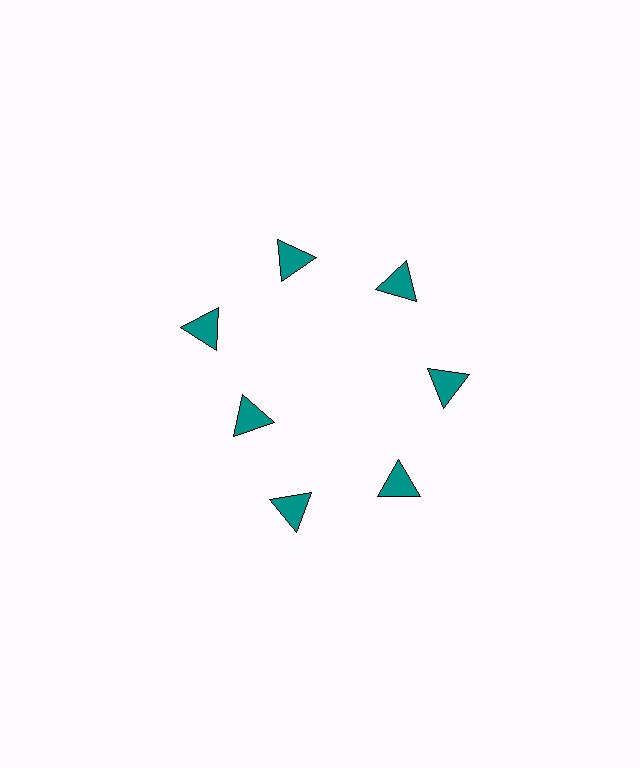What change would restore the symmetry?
The symmetry would be restored by moving it outward, back onto the ring so that all 7 triangles sit at equal angles and equal distance from the center.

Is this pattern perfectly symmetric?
No. The 7 teal triangles are arranged in a ring, but one element near the 8 o'clock position is pulled inward toward the center, breaking the 7-fold rotational symmetry.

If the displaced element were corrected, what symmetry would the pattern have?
It would have 7-fold rotational symmetry — the pattern would map onto itself every 51 degrees.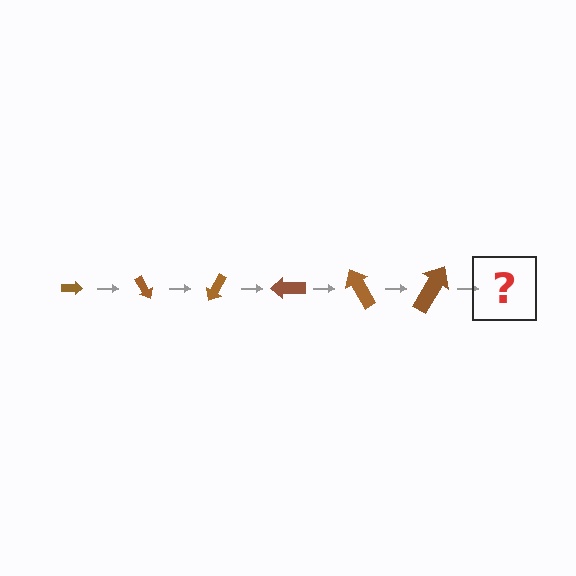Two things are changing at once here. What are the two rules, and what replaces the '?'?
The two rules are that the arrow grows larger each step and it rotates 60 degrees each step. The '?' should be an arrow, larger than the previous one and rotated 360 degrees from the start.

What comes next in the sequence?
The next element should be an arrow, larger than the previous one and rotated 360 degrees from the start.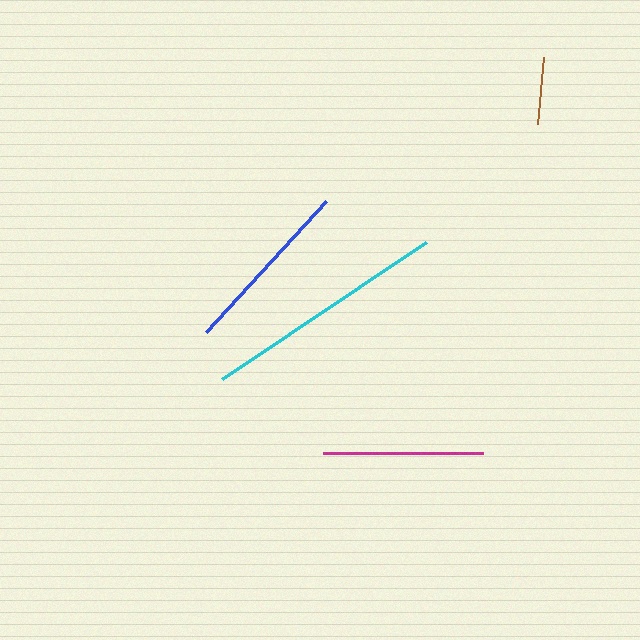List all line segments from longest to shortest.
From longest to shortest: cyan, blue, magenta, brown.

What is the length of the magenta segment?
The magenta segment is approximately 161 pixels long.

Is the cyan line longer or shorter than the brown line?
The cyan line is longer than the brown line.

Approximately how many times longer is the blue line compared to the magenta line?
The blue line is approximately 1.1 times the length of the magenta line.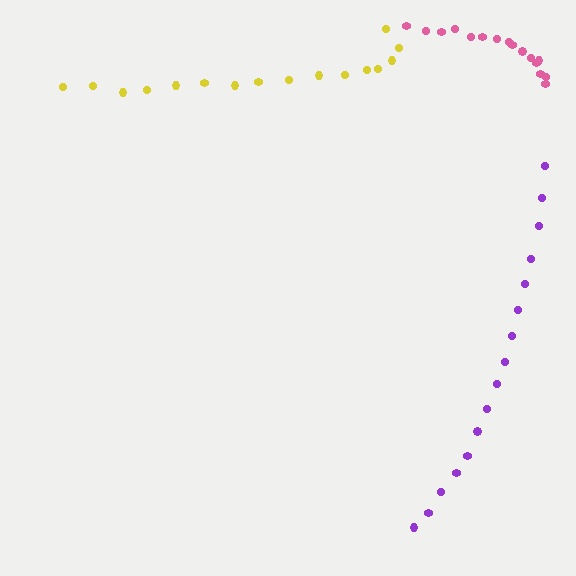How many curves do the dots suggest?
There are 3 distinct paths.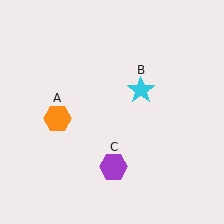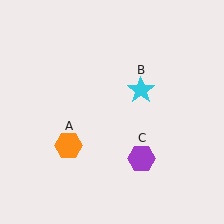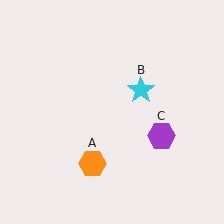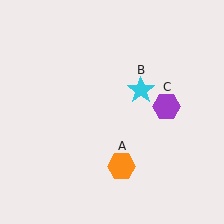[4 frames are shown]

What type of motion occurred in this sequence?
The orange hexagon (object A), purple hexagon (object C) rotated counterclockwise around the center of the scene.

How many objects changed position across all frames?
2 objects changed position: orange hexagon (object A), purple hexagon (object C).